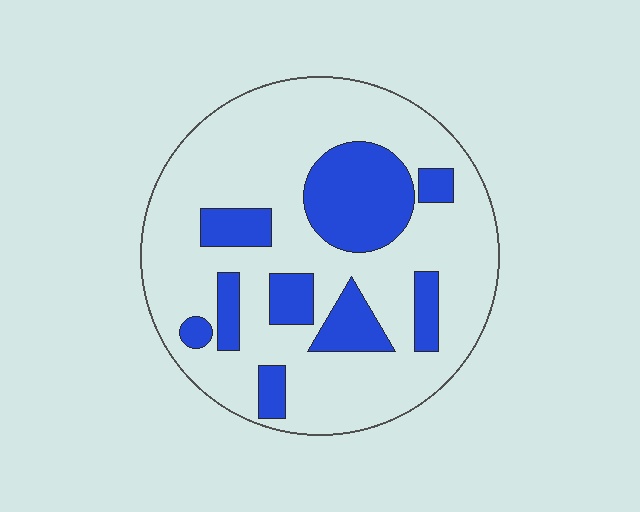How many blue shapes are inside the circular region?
9.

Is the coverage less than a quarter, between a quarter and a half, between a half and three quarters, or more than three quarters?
Between a quarter and a half.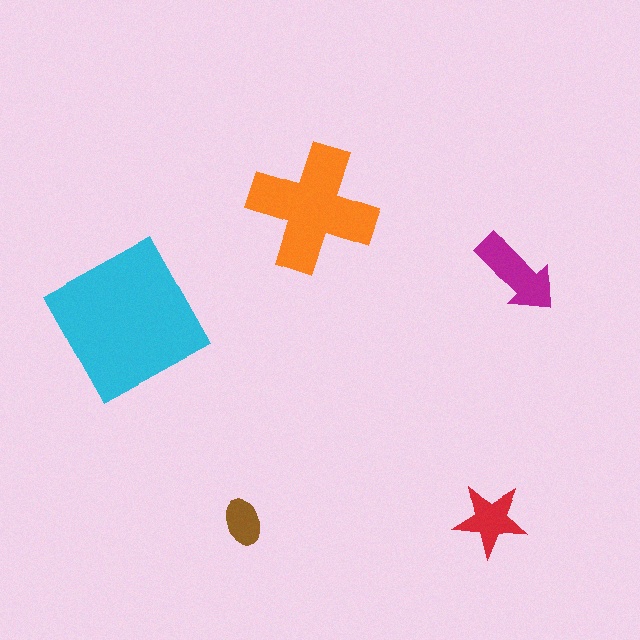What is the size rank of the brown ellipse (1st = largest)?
5th.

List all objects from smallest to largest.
The brown ellipse, the red star, the magenta arrow, the orange cross, the cyan square.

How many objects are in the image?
There are 5 objects in the image.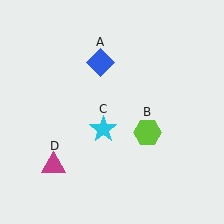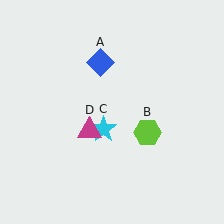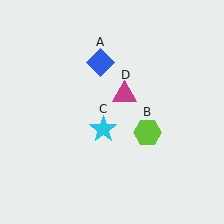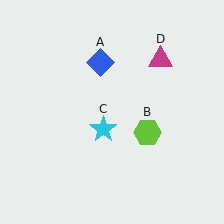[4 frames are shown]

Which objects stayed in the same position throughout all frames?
Blue diamond (object A) and lime hexagon (object B) and cyan star (object C) remained stationary.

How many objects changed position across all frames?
1 object changed position: magenta triangle (object D).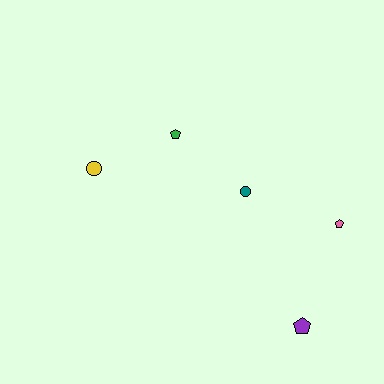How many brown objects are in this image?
There are no brown objects.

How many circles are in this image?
There are 2 circles.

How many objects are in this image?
There are 5 objects.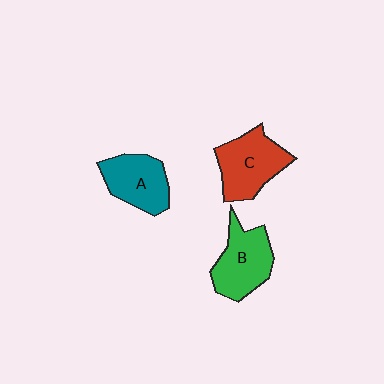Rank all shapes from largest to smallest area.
From largest to smallest: C (red), B (green), A (teal).